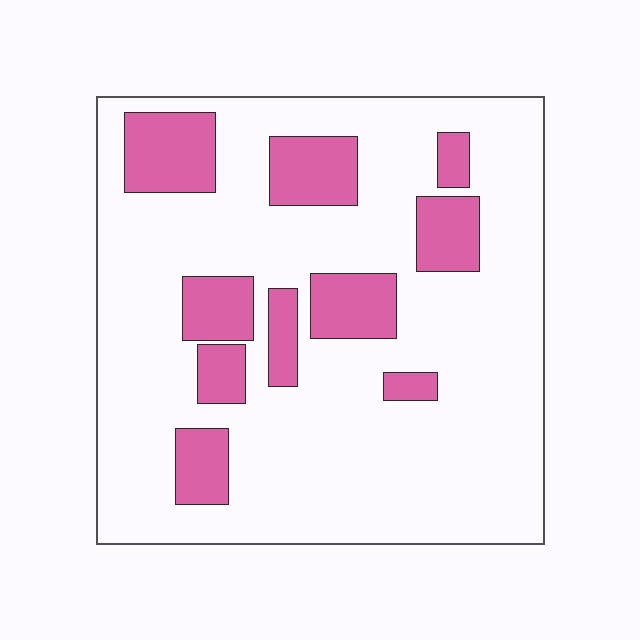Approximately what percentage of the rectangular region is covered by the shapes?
Approximately 20%.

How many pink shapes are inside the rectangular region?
10.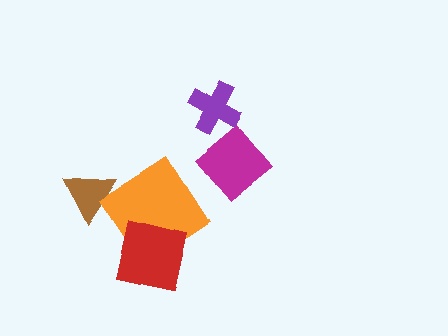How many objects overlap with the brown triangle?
0 objects overlap with the brown triangle.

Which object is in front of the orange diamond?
The red square is in front of the orange diamond.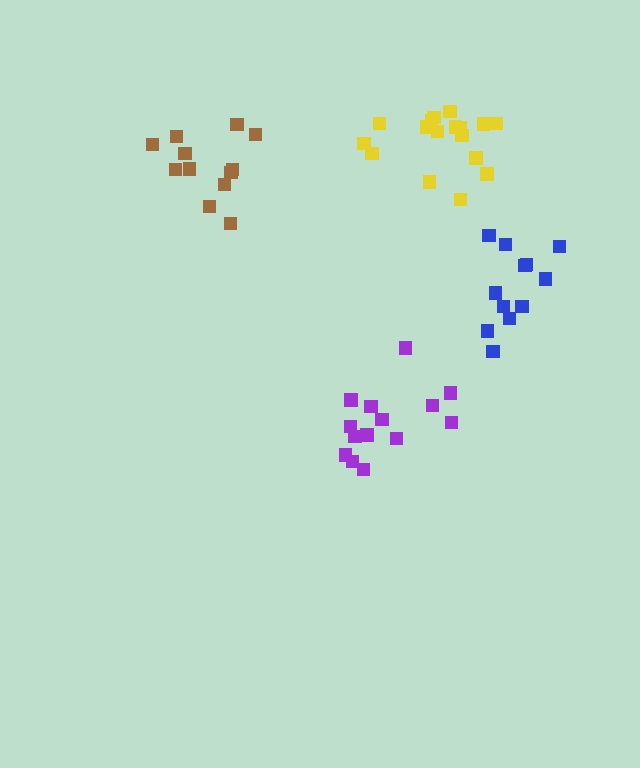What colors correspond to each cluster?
The clusters are colored: brown, yellow, blue, purple.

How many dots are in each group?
Group 1: 12 dots, Group 2: 17 dots, Group 3: 12 dots, Group 4: 14 dots (55 total).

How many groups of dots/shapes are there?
There are 4 groups.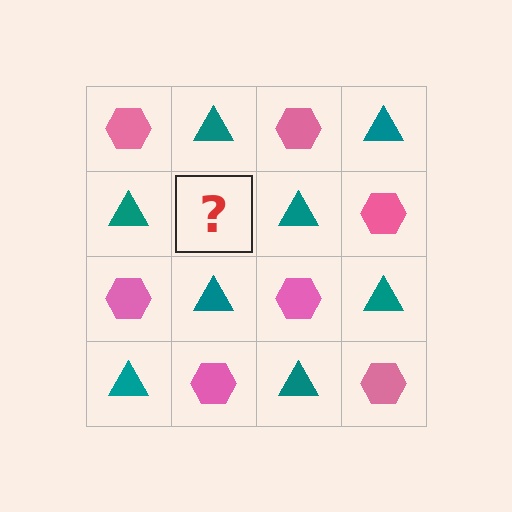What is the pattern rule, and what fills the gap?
The rule is that it alternates pink hexagon and teal triangle in a checkerboard pattern. The gap should be filled with a pink hexagon.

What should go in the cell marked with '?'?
The missing cell should contain a pink hexagon.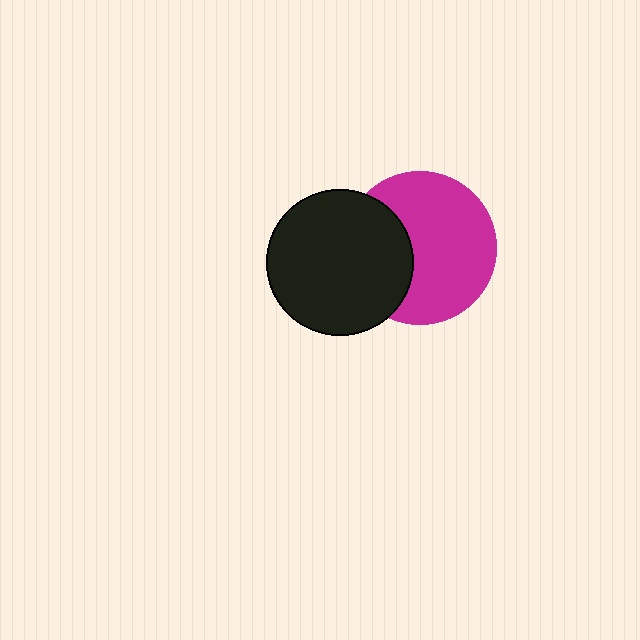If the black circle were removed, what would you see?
You would see the complete magenta circle.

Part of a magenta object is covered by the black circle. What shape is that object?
It is a circle.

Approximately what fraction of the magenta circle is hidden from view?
Roughly 33% of the magenta circle is hidden behind the black circle.